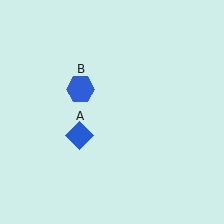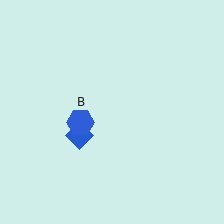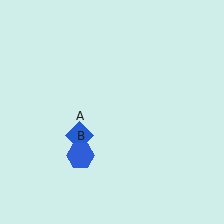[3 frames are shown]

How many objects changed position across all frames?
1 object changed position: blue hexagon (object B).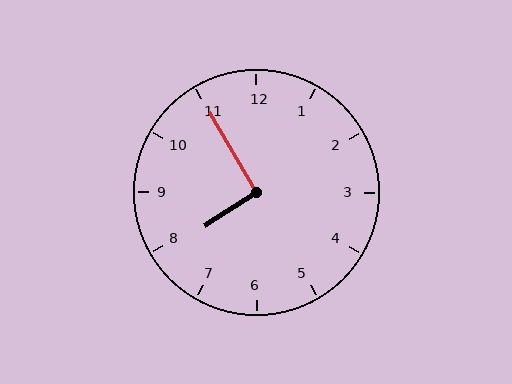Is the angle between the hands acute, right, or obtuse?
It is right.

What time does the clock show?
7:55.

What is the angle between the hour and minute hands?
Approximately 92 degrees.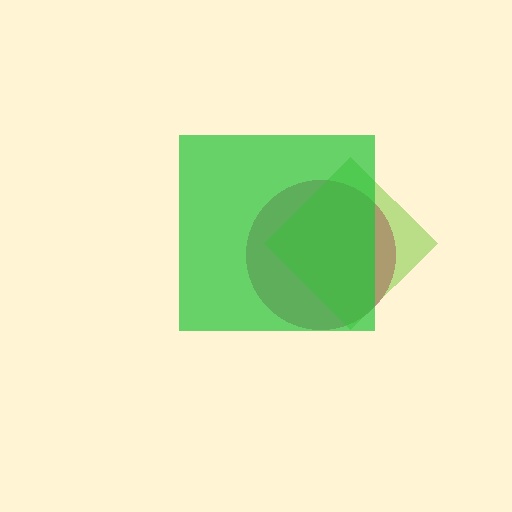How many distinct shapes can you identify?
There are 3 distinct shapes: a magenta circle, a lime diamond, a green square.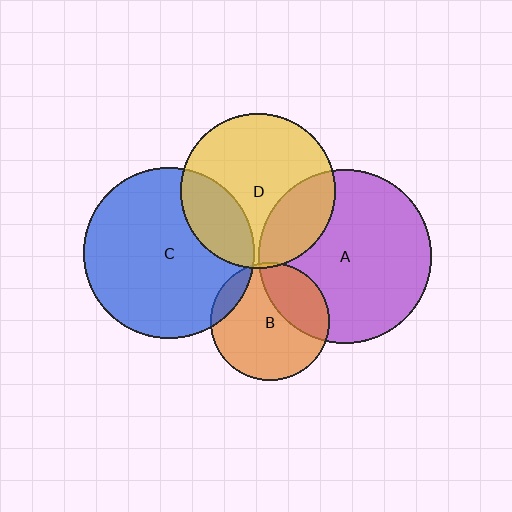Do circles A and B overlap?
Yes.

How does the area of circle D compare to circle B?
Approximately 1.7 times.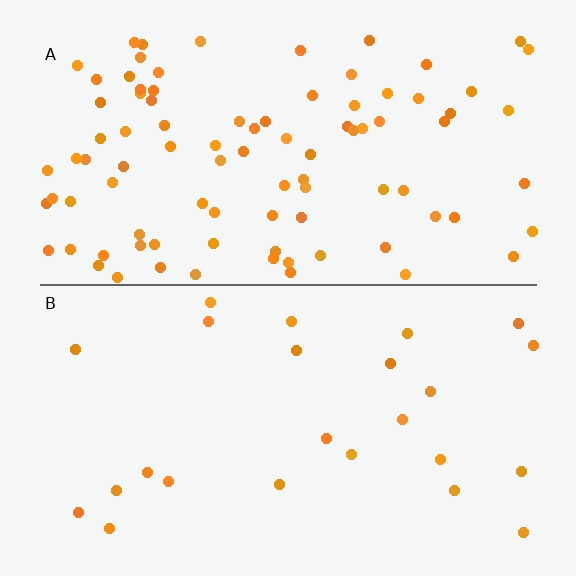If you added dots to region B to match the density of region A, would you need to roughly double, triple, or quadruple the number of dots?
Approximately quadruple.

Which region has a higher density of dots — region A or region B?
A (the top).